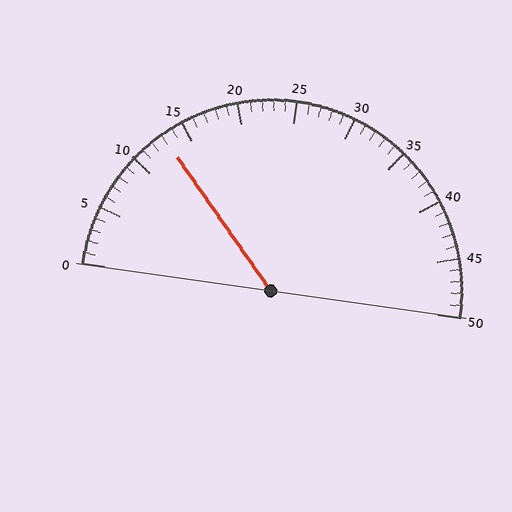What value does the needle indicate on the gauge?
The needle indicates approximately 13.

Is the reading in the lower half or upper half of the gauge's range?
The reading is in the lower half of the range (0 to 50).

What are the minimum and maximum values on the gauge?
The gauge ranges from 0 to 50.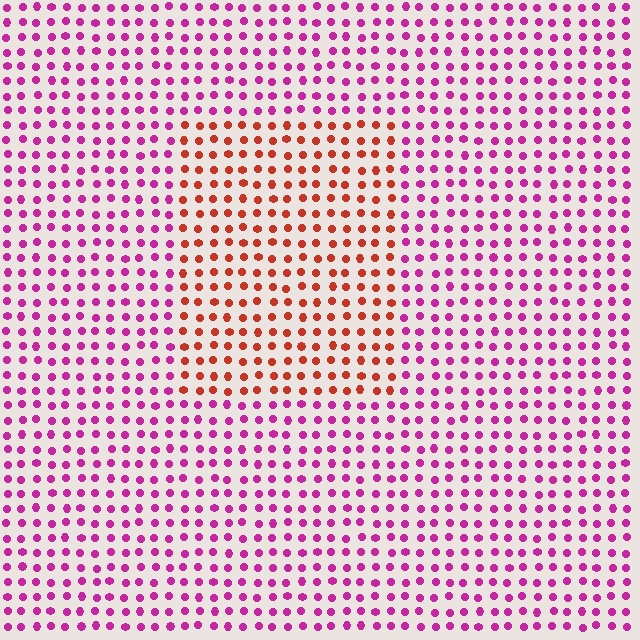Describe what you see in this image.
The image is filled with small magenta elements in a uniform arrangement. A rectangle-shaped region is visible where the elements are tinted to a slightly different hue, forming a subtle color boundary.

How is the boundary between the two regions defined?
The boundary is defined purely by a slight shift in hue (about 53 degrees). Spacing, size, and orientation are identical on both sides.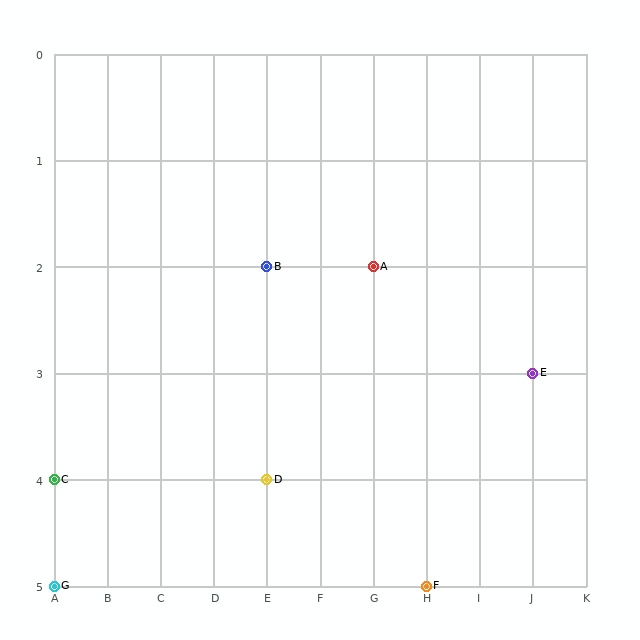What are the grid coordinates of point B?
Point B is at grid coordinates (E, 2).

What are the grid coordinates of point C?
Point C is at grid coordinates (A, 4).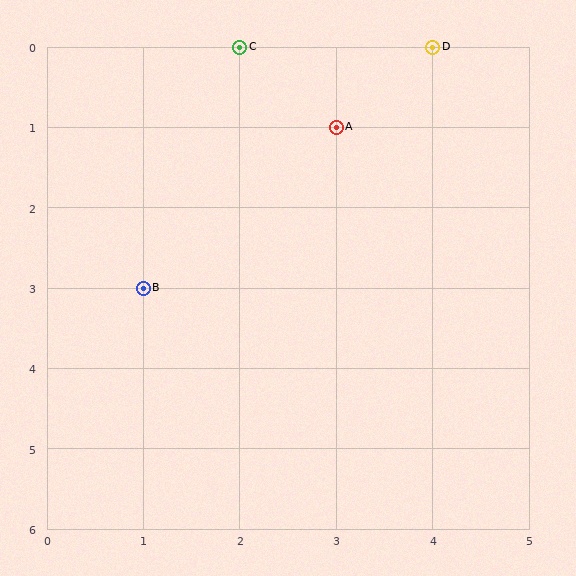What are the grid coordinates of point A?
Point A is at grid coordinates (3, 1).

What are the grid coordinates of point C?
Point C is at grid coordinates (2, 0).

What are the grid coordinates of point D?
Point D is at grid coordinates (4, 0).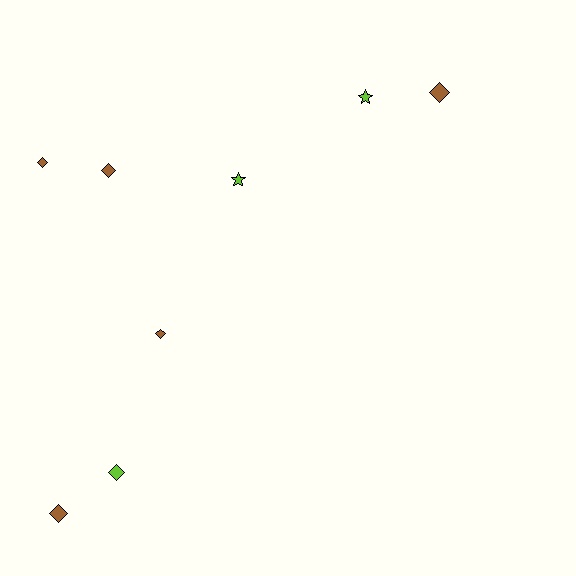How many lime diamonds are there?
There is 1 lime diamond.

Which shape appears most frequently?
Diamond, with 6 objects.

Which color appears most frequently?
Brown, with 5 objects.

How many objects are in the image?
There are 8 objects.